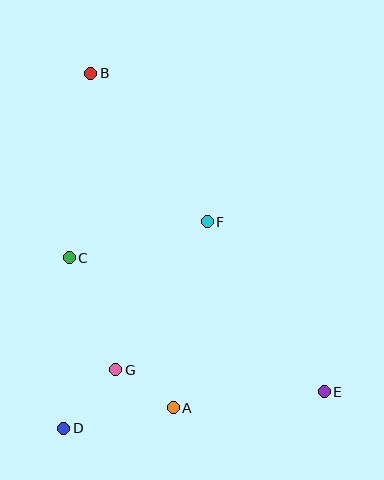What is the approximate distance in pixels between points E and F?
The distance between E and F is approximately 206 pixels.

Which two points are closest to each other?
Points A and G are closest to each other.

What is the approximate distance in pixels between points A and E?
The distance between A and E is approximately 152 pixels.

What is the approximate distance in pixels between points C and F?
The distance between C and F is approximately 143 pixels.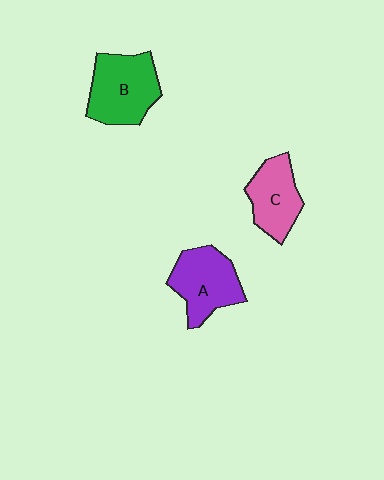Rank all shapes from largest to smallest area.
From largest to smallest: B (green), A (purple), C (pink).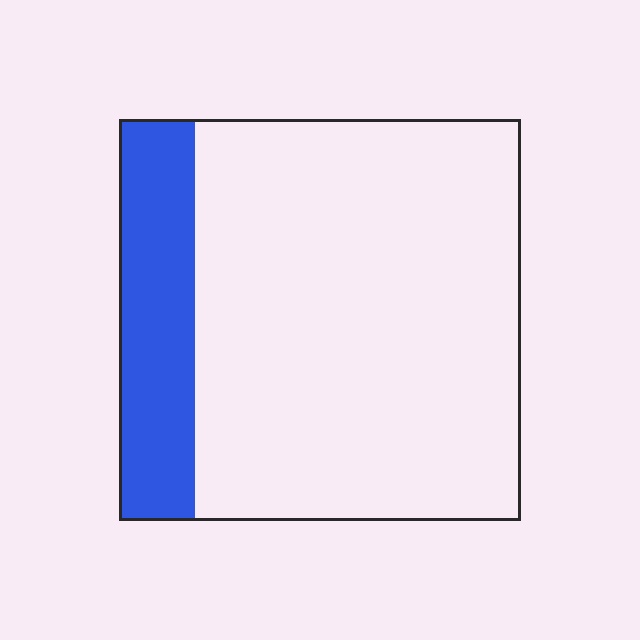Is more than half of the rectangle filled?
No.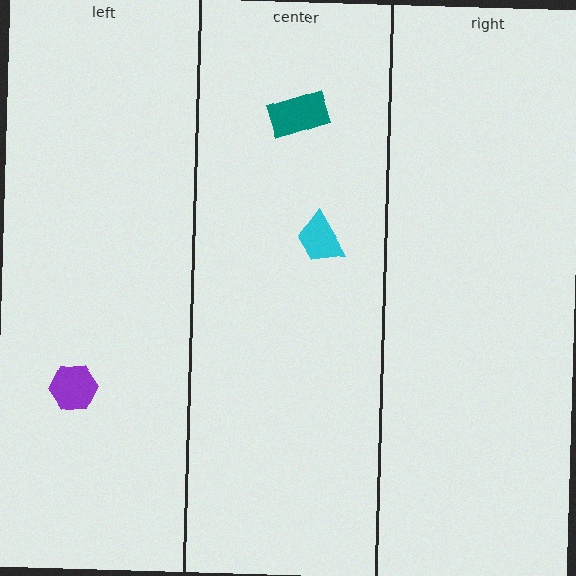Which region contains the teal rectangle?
The center region.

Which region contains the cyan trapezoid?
The center region.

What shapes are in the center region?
The cyan trapezoid, the teal rectangle.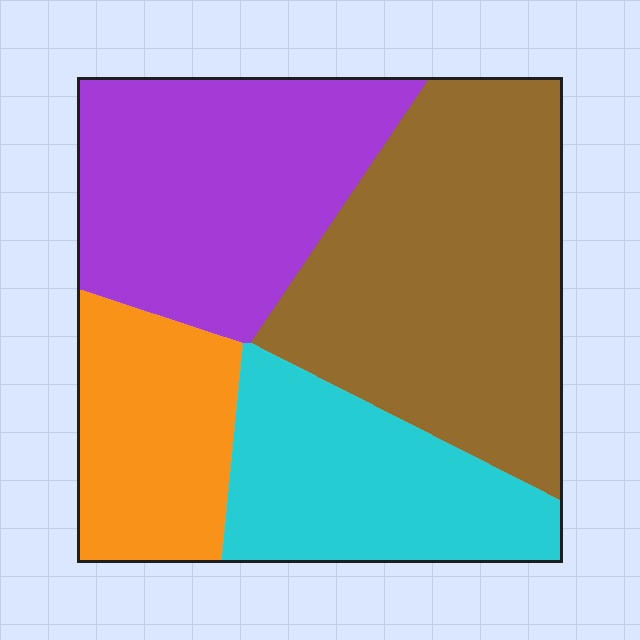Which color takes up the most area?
Brown, at roughly 35%.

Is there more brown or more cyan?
Brown.